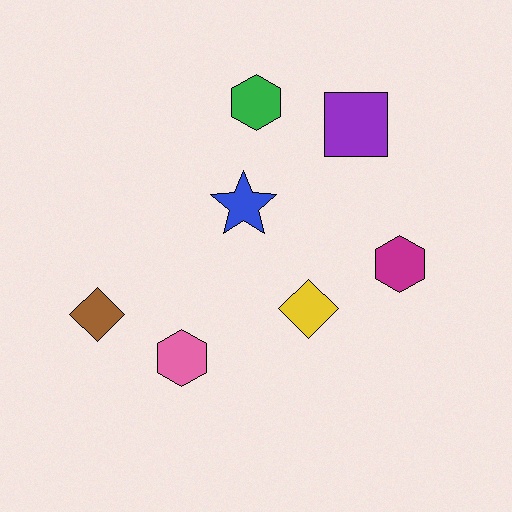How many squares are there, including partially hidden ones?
There is 1 square.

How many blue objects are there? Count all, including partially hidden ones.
There is 1 blue object.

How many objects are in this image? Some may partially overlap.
There are 7 objects.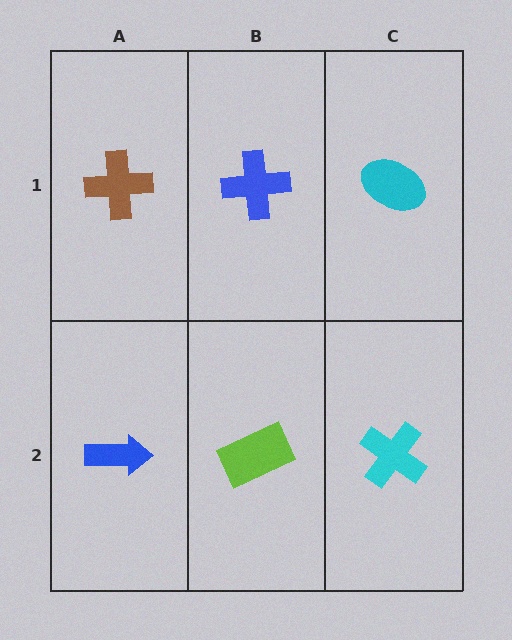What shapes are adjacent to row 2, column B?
A blue cross (row 1, column B), a blue arrow (row 2, column A), a cyan cross (row 2, column C).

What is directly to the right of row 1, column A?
A blue cross.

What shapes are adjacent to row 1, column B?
A lime rectangle (row 2, column B), a brown cross (row 1, column A), a cyan ellipse (row 1, column C).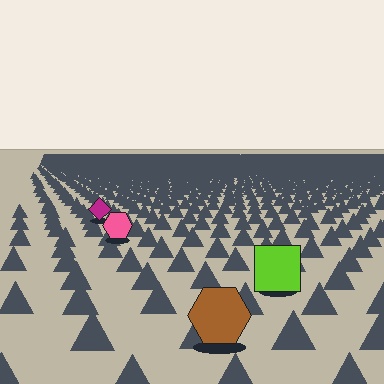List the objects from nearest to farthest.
From nearest to farthest: the brown hexagon, the lime square, the pink hexagon, the magenta diamond.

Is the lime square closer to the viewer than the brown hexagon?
No. The brown hexagon is closer — you can tell from the texture gradient: the ground texture is coarser near it.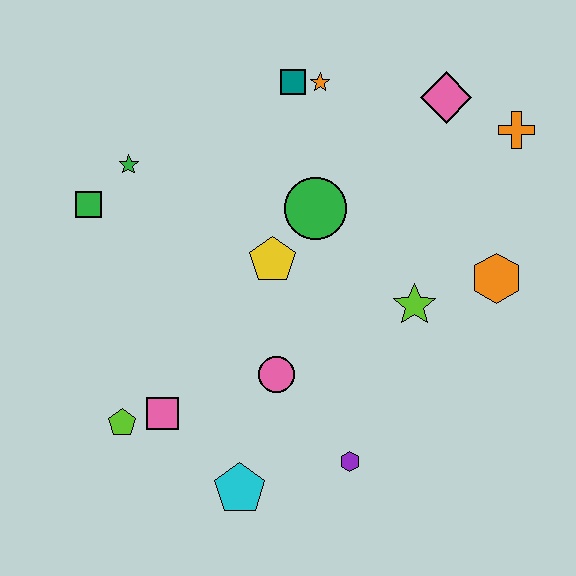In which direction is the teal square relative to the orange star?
The teal square is to the left of the orange star.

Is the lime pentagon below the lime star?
Yes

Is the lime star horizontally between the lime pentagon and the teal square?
No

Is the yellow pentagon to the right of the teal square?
No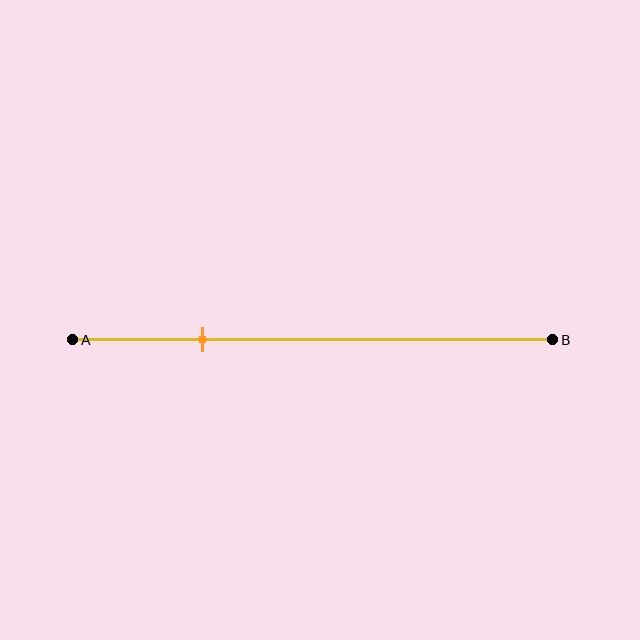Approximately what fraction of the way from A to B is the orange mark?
The orange mark is approximately 25% of the way from A to B.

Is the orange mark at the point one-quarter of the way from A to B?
Yes, the mark is approximately at the one-quarter point.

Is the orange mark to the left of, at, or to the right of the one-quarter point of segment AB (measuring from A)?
The orange mark is approximately at the one-quarter point of segment AB.